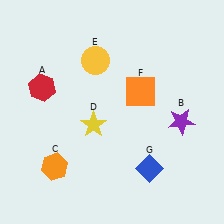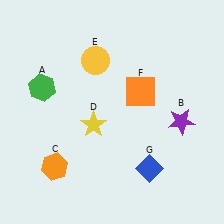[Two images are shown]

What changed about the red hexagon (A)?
In Image 1, A is red. In Image 2, it changed to green.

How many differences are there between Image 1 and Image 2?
There is 1 difference between the two images.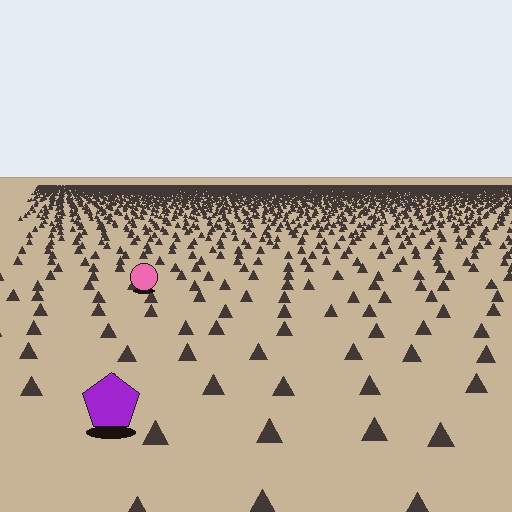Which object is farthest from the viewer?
The pink circle is farthest from the viewer. It appears smaller and the ground texture around it is denser.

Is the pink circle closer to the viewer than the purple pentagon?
No. The purple pentagon is closer — you can tell from the texture gradient: the ground texture is coarser near it.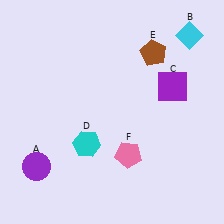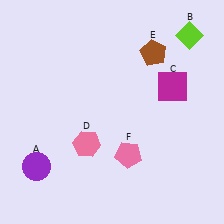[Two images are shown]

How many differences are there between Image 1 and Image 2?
There are 3 differences between the two images.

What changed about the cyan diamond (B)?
In Image 1, B is cyan. In Image 2, it changed to lime.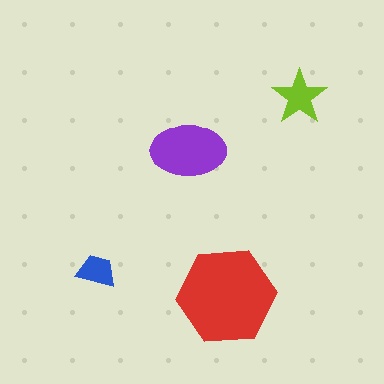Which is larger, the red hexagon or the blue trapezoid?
The red hexagon.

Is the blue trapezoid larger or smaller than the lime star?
Smaller.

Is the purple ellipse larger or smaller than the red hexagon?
Smaller.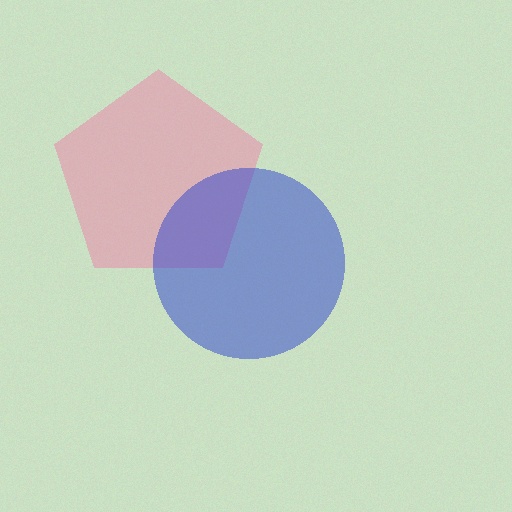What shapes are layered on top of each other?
The layered shapes are: a pink pentagon, a blue circle.